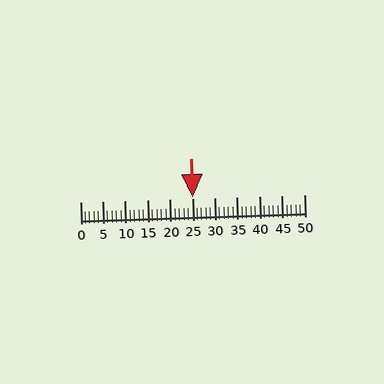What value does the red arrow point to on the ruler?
The red arrow points to approximately 25.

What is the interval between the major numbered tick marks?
The major tick marks are spaced 5 units apart.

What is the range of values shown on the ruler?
The ruler shows values from 0 to 50.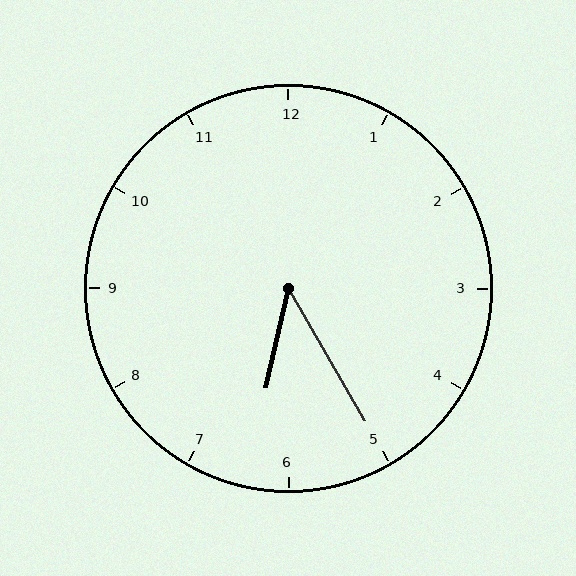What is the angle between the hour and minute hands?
Approximately 42 degrees.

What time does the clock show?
6:25.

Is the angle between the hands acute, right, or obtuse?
It is acute.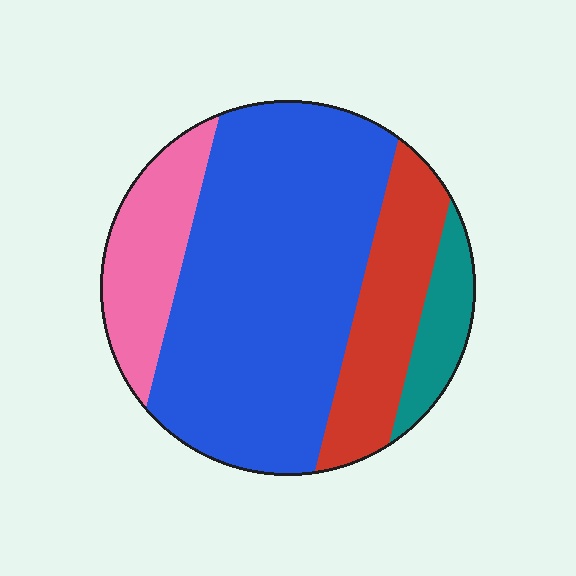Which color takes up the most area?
Blue, at roughly 60%.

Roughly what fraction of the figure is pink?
Pink covers about 15% of the figure.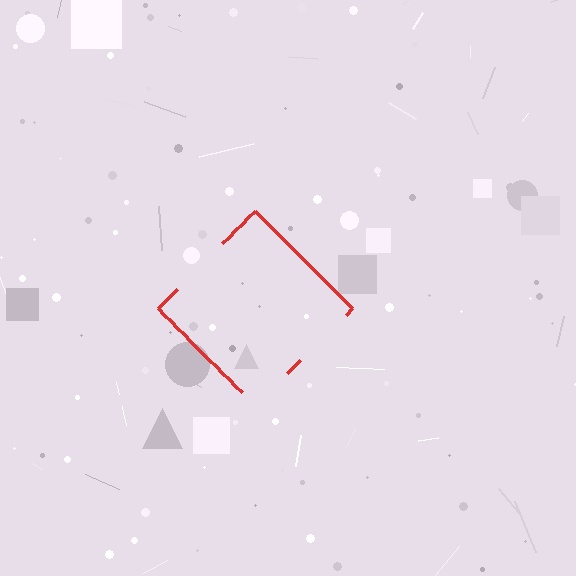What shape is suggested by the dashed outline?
The dashed outline suggests a diamond.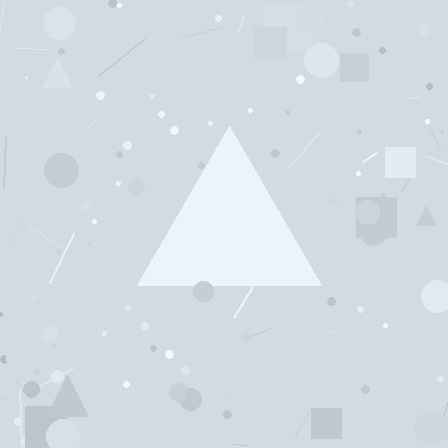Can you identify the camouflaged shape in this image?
The camouflaged shape is a triangle.